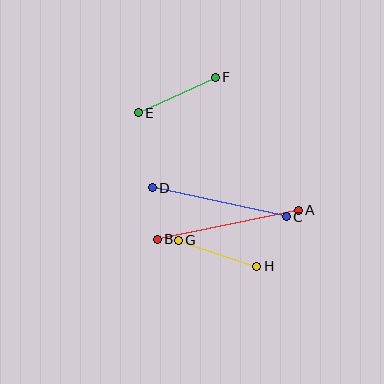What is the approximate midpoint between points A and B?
The midpoint is at approximately (228, 225) pixels.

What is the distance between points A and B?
The distance is approximately 144 pixels.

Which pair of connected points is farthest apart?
Points A and B are farthest apart.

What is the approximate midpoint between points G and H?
The midpoint is at approximately (218, 253) pixels.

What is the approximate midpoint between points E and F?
The midpoint is at approximately (177, 95) pixels.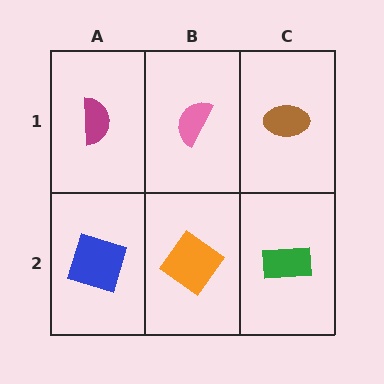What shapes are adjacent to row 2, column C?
A brown ellipse (row 1, column C), an orange diamond (row 2, column B).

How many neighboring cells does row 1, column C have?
2.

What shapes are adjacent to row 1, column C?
A green rectangle (row 2, column C), a pink semicircle (row 1, column B).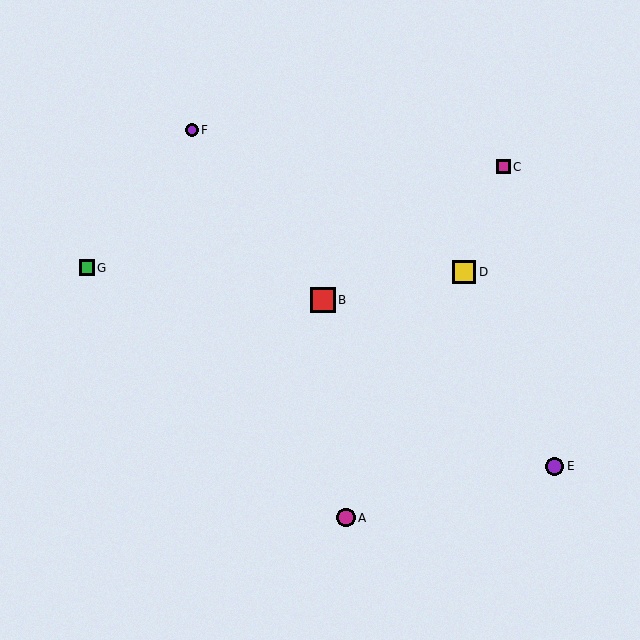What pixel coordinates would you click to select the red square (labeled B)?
Click at (323, 300) to select the red square B.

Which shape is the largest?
The red square (labeled B) is the largest.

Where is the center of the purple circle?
The center of the purple circle is at (555, 466).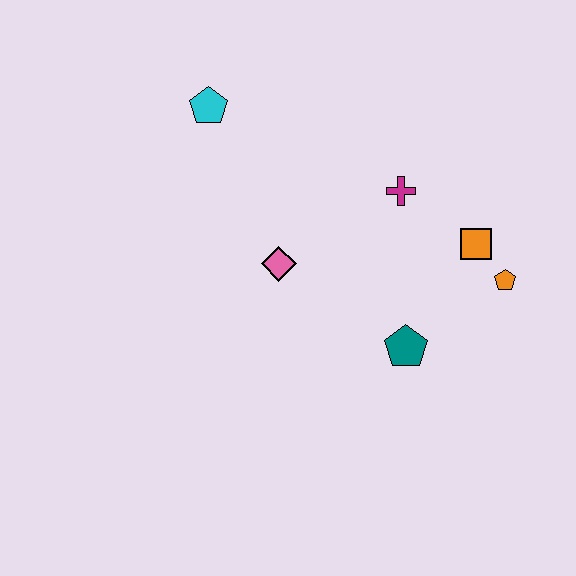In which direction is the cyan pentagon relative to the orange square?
The cyan pentagon is to the left of the orange square.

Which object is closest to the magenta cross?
The orange square is closest to the magenta cross.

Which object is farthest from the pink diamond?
The orange pentagon is farthest from the pink diamond.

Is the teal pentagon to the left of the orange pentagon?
Yes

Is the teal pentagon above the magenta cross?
No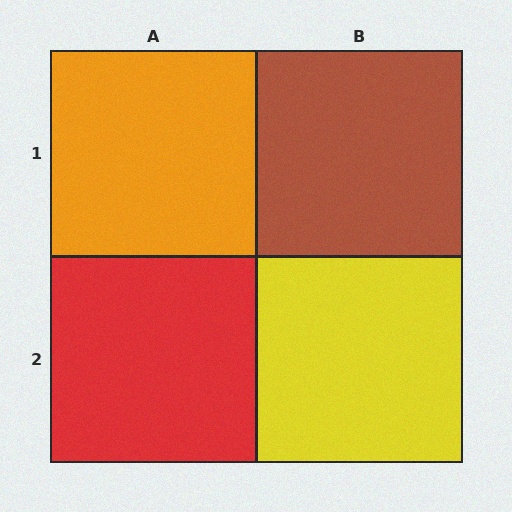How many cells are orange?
1 cell is orange.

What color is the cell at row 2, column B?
Yellow.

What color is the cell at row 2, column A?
Red.